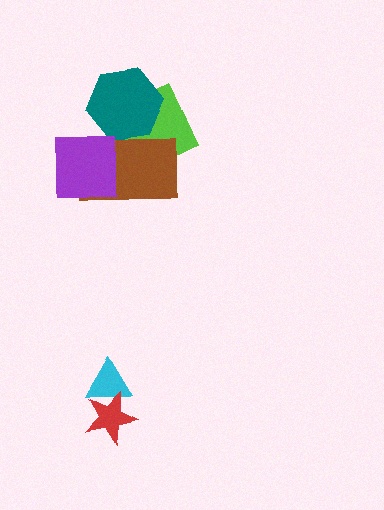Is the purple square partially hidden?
No, no other shape covers it.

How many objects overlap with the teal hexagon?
2 objects overlap with the teal hexagon.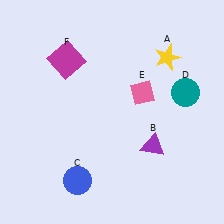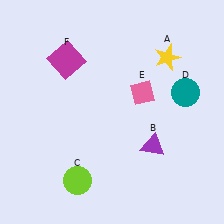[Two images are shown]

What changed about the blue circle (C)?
In Image 1, C is blue. In Image 2, it changed to lime.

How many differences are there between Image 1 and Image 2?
There is 1 difference between the two images.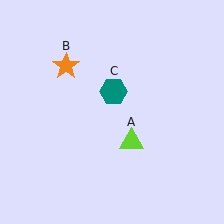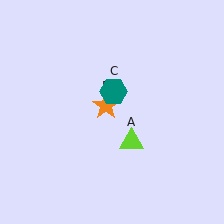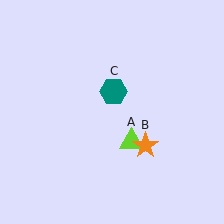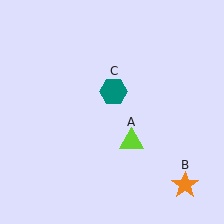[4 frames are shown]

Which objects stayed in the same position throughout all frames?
Lime triangle (object A) and teal hexagon (object C) remained stationary.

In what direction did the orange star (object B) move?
The orange star (object B) moved down and to the right.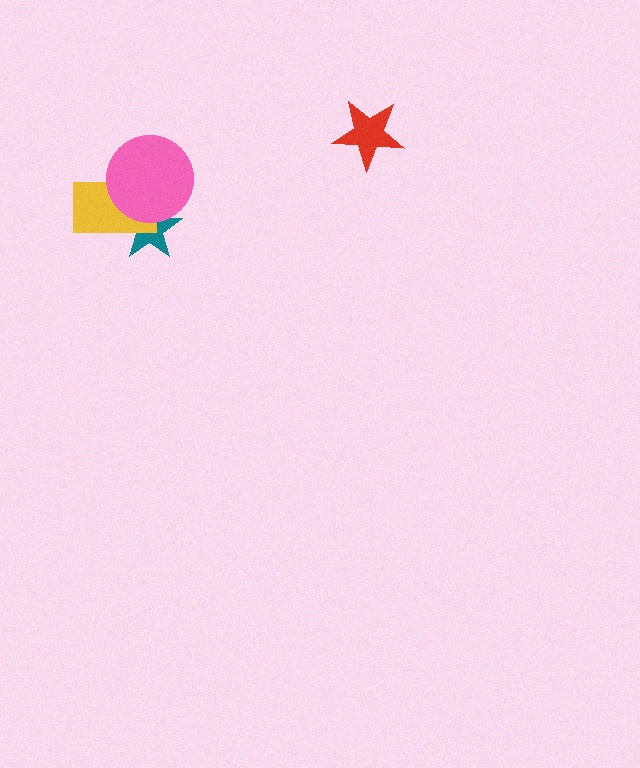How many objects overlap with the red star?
0 objects overlap with the red star.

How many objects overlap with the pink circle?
2 objects overlap with the pink circle.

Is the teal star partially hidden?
Yes, it is partially covered by another shape.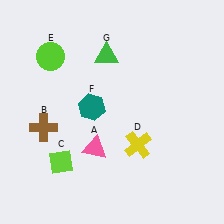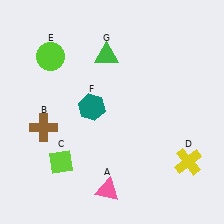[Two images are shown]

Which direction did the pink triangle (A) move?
The pink triangle (A) moved down.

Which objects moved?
The objects that moved are: the pink triangle (A), the yellow cross (D).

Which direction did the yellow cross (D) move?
The yellow cross (D) moved right.